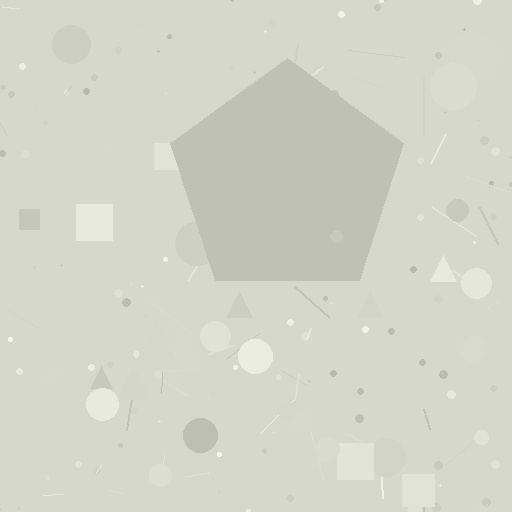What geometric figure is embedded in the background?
A pentagon is embedded in the background.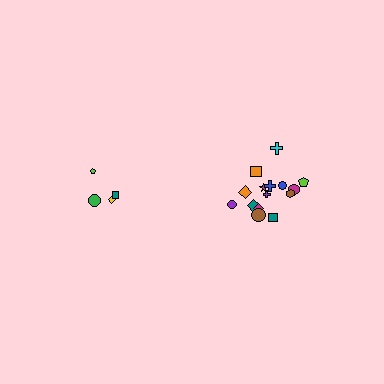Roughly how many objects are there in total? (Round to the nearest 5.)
Roughly 20 objects in total.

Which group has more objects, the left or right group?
The right group.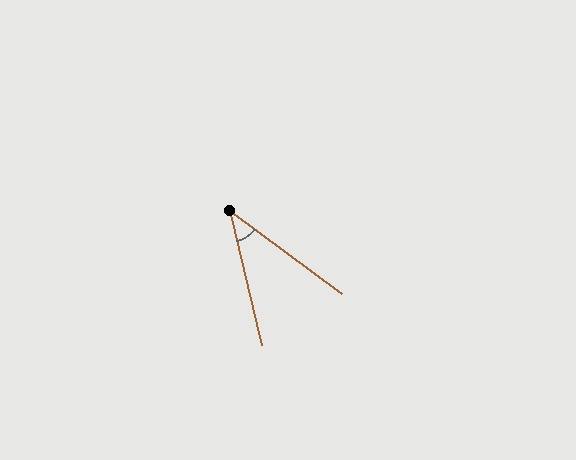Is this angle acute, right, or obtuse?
It is acute.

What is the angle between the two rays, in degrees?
Approximately 40 degrees.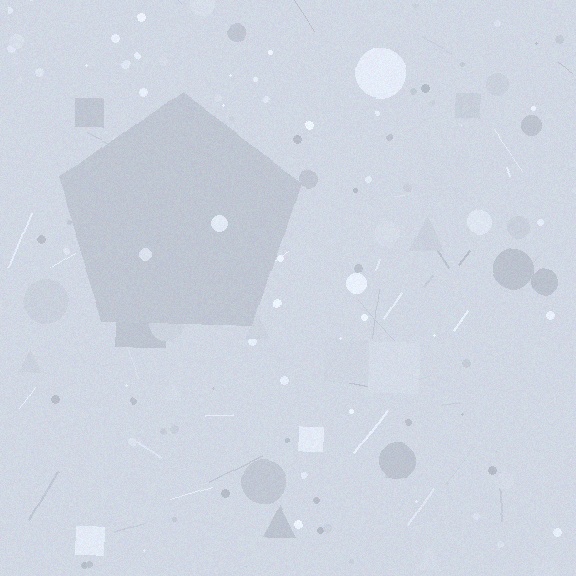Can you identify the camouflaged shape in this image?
The camouflaged shape is a pentagon.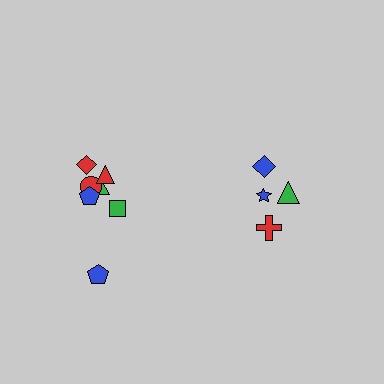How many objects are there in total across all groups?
There are 11 objects.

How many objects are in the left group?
There are 7 objects.